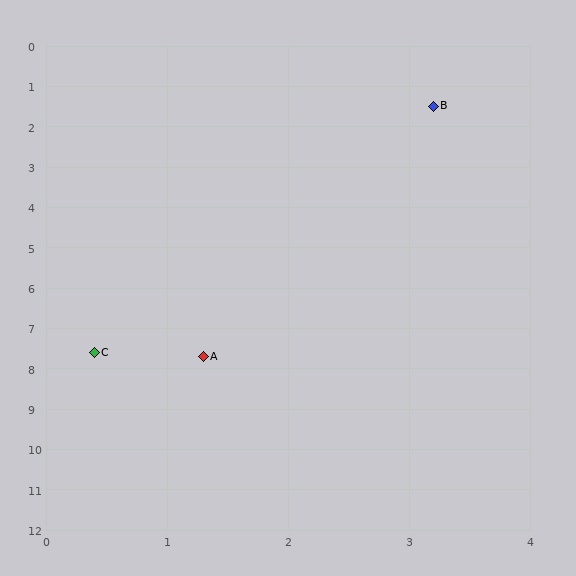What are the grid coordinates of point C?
Point C is at approximately (0.4, 7.6).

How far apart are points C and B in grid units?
Points C and B are about 6.7 grid units apart.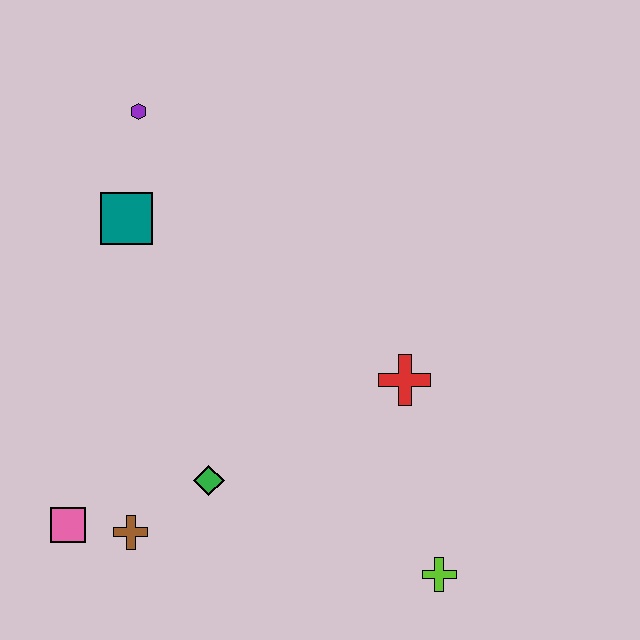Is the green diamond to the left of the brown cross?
No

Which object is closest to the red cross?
The lime cross is closest to the red cross.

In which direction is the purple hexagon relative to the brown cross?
The purple hexagon is above the brown cross.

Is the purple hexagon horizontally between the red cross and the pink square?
Yes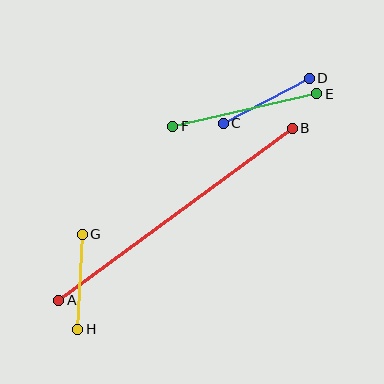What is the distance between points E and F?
The distance is approximately 147 pixels.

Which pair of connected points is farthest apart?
Points A and B are farthest apart.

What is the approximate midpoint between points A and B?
The midpoint is at approximately (175, 214) pixels.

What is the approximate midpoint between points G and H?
The midpoint is at approximately (80, 282) pixels.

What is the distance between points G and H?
The distance is approximately 95 pixels.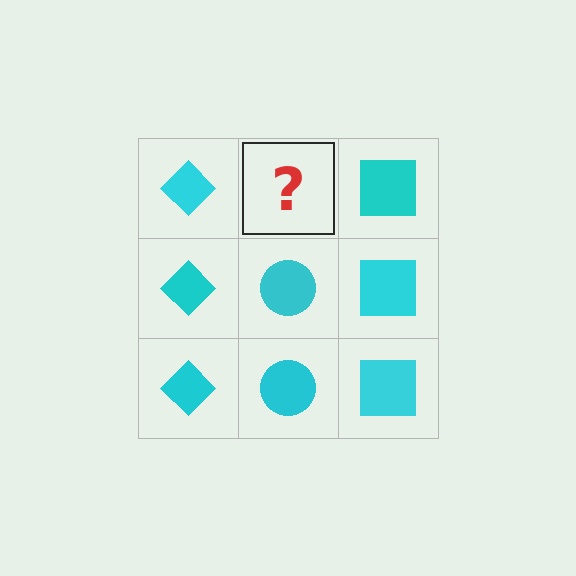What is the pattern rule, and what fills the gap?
The rule is that each column has a consistent shape. The gap should be filled with a cyan circle.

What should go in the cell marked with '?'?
The missing cell should contain a cyan circle.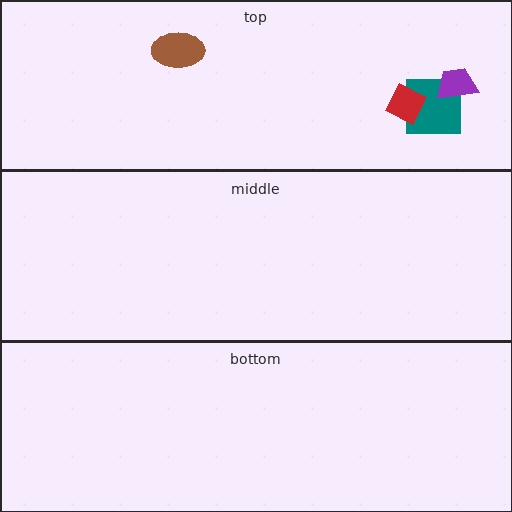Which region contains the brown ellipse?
The top region.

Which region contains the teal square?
The top region.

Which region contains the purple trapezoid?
The top region.